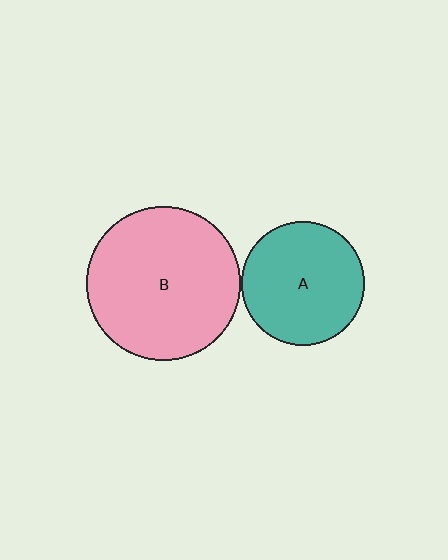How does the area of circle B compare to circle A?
Approximately 1.5 times.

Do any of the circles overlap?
No, none of the circles overlap.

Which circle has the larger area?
Circle B (pink).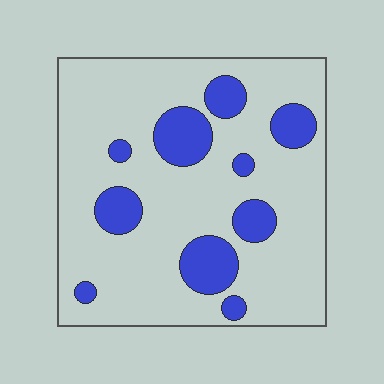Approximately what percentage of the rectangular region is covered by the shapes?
Approximately 20%.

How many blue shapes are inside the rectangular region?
10.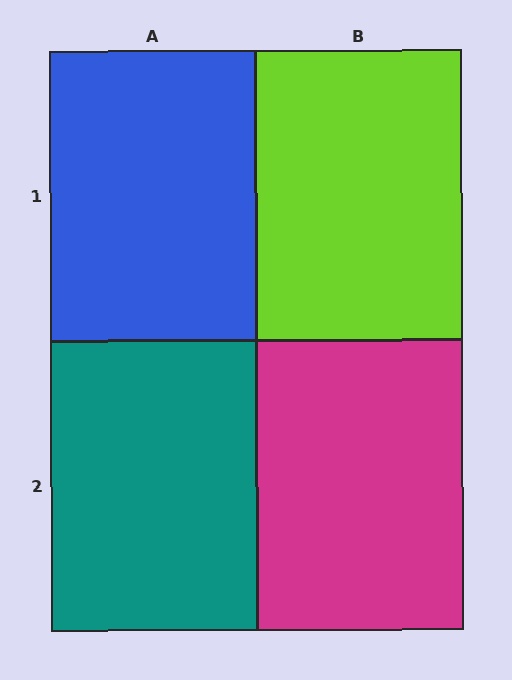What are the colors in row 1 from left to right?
Blue, lime.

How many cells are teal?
1 cell is teal.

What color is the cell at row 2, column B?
Magenta.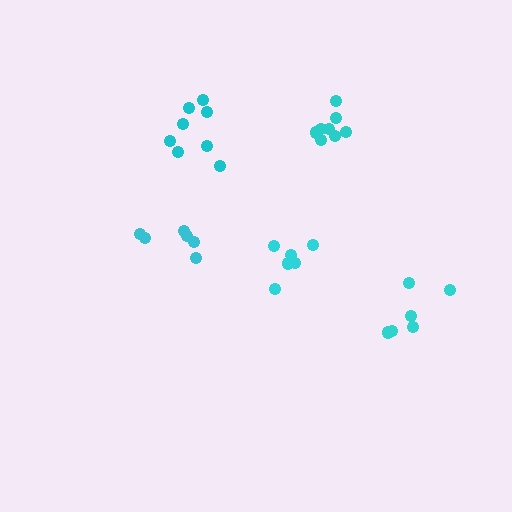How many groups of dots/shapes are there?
There are 5 groups.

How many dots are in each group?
Group 1: 8 dots, Group 2: 6 dots, Group 3: 6 dots, Group 4: 6 dots, Group 5: 8 dots (34 total).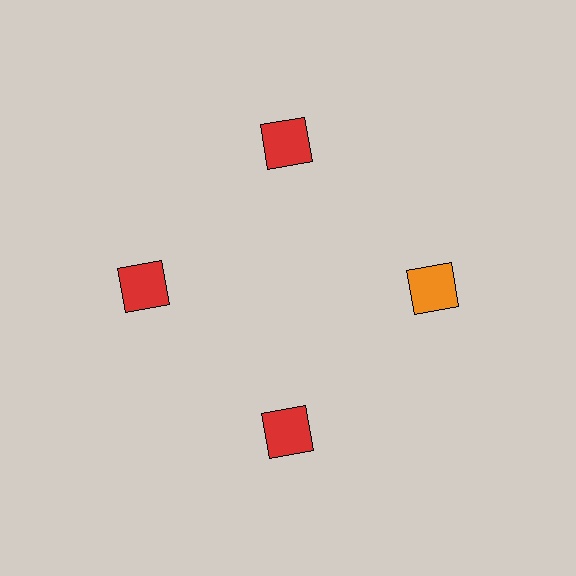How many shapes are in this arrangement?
There are 4 shapes arranged in a ring pattern.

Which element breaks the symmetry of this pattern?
The orange square at roughly the 3 o'clock position breaks the symmetry. All other shapes are red squares.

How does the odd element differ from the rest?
It has a different color: orange instead of red.